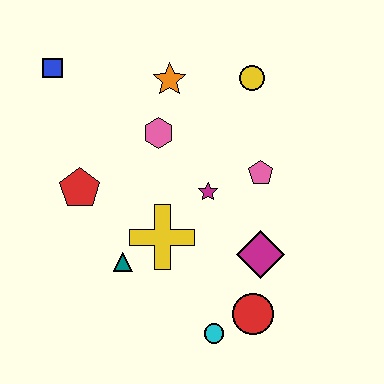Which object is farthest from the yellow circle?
The cyan circle is farthest from the yellow circle.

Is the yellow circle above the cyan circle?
Yes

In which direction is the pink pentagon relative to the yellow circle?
The pink pentagon is below the yellow circle.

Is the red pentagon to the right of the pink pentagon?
No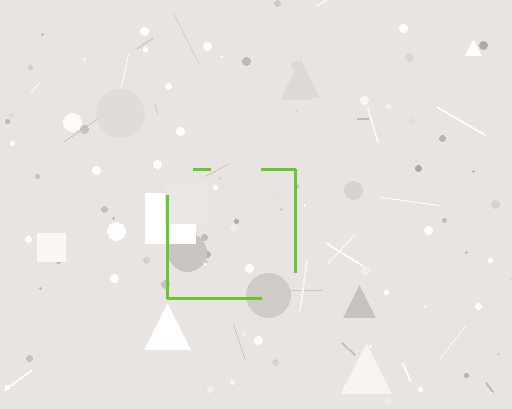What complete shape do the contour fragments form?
The contour fragments form a square.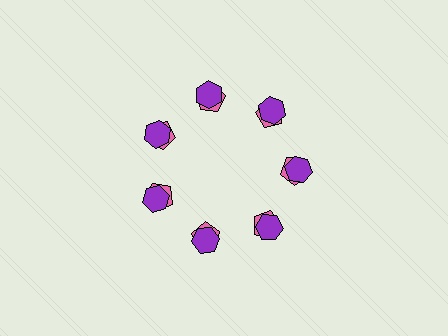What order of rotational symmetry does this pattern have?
This pattern has 7-fold rotational symmetry.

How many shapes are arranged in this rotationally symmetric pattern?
There are 14 shapes, arranged in 7 groups of 2.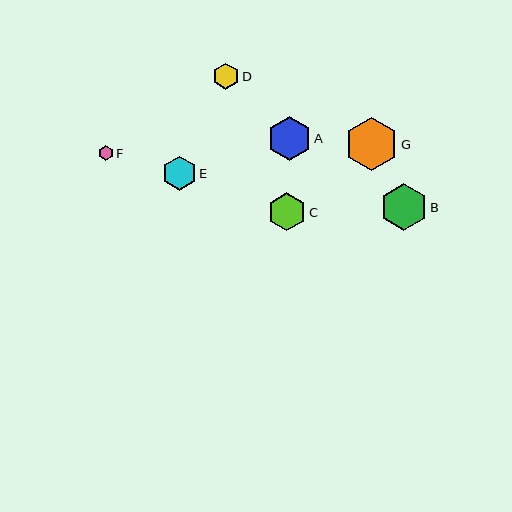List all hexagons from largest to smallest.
From largest to smallest: G, B, A, C, E, D, F.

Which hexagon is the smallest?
Hexagon F is the smallest with a size of approximately 15 pixels.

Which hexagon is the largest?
Hexagon G is the largest with a size of approximately 53 pixels.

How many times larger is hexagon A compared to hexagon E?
Hexagon A is approximately 1.3 times the size of hexagon E.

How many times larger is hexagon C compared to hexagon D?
Hexagon C is approximately 1.5 times the size of hexagon D.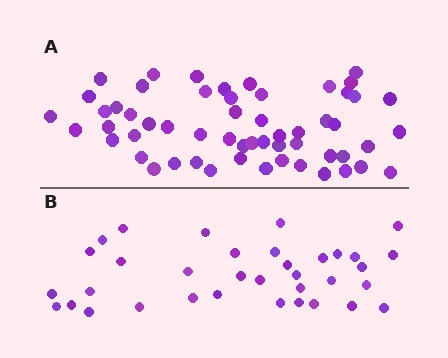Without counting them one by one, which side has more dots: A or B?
Region A (the top region) has more dots.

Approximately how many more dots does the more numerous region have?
Region A has approximately 20 more dots than region B.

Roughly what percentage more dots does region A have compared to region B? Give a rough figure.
About 60% more.